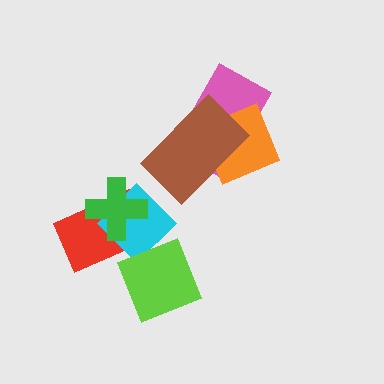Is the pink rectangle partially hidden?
Yes, it is partially covered by another shape.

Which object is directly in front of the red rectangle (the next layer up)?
The cyan diamond is directly in front of the red rectangle.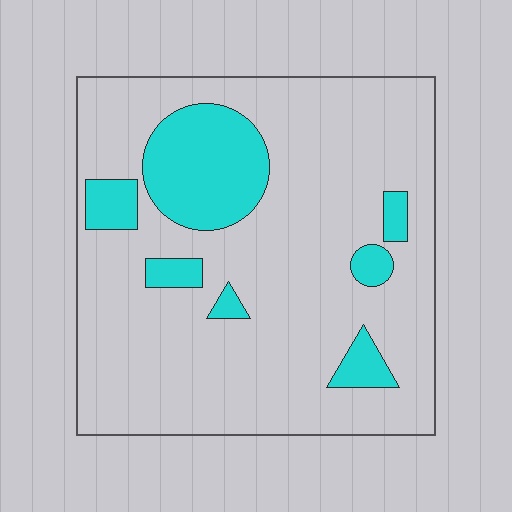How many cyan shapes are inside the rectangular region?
7.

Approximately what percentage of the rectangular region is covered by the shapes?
Approximately 20%.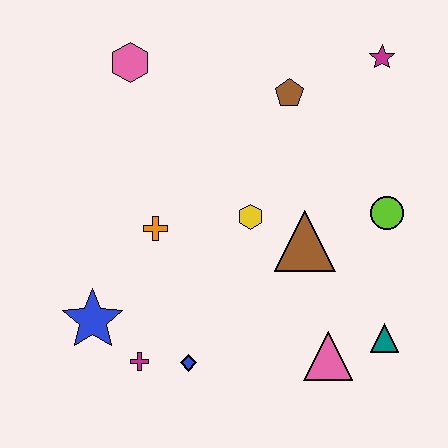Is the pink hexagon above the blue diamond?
Yes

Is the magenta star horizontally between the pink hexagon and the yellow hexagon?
No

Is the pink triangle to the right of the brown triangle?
Yes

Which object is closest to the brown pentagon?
The magenta star is closest to the brown pentagon.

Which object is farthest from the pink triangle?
The pink hexagon is farthest from the pink triangle.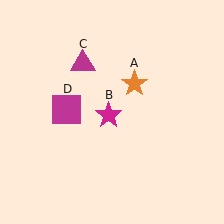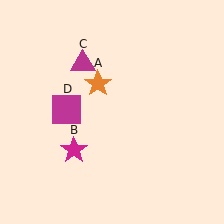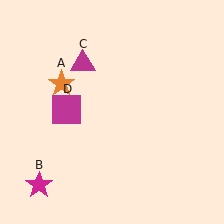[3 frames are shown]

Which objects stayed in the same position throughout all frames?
Magenta triangle (object C) and magenta square (object D) remained stationary.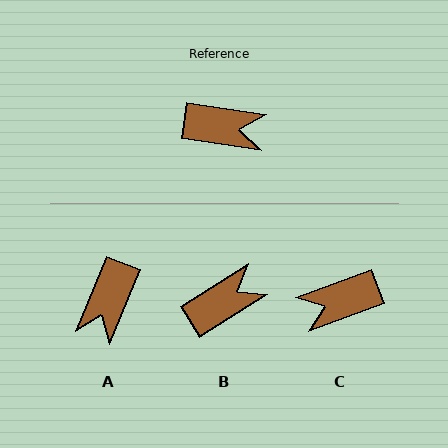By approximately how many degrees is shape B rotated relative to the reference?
Approximately 41 degrees counter-clockwise.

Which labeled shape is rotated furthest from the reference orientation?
C, about 151 degrees away.